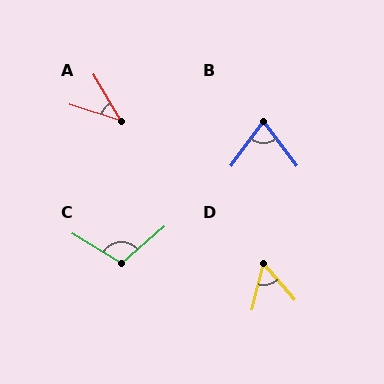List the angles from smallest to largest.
A (42°), D (55°), B (73°), C (108°).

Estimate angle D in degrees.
Approximately 55 degrees.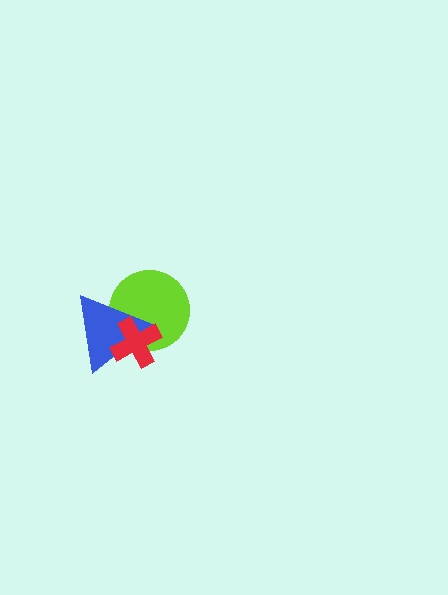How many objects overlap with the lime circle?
2 objects overlap with the lime circle.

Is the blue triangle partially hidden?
Yes, it is partially covered by another shape.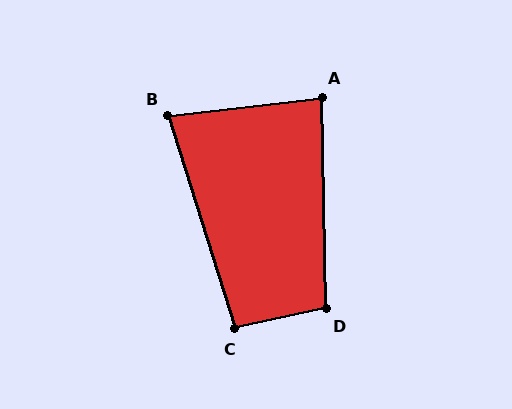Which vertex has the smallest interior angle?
B, at approximately 79 degrees.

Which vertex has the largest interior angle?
D, at approximately 101 degrees.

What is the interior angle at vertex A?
Approximately 85 degrees (acute).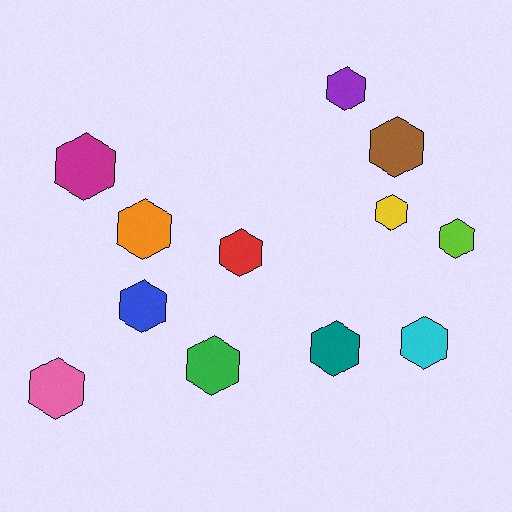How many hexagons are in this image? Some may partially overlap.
There are 12 hexagons.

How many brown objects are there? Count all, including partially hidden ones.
There is 1 brown object.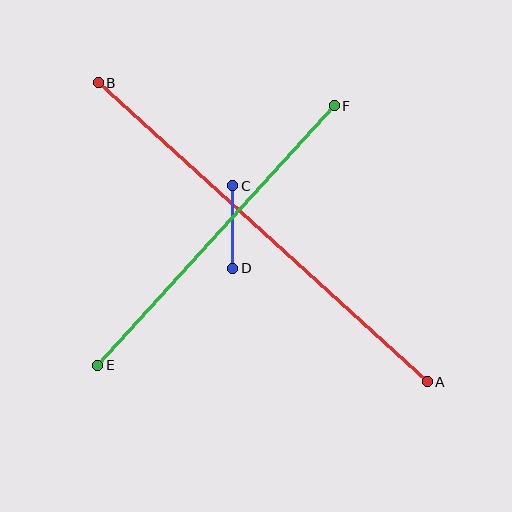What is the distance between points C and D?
The distance is approximately 83 pixels.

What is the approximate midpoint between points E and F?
The midpoint is at approximately (216, 236) pixels.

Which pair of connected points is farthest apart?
Points A and B are farthest apart.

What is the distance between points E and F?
The distance is approximately 351 pixels.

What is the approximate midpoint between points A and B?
The midpoint is at approximately (263, 232) pixels.